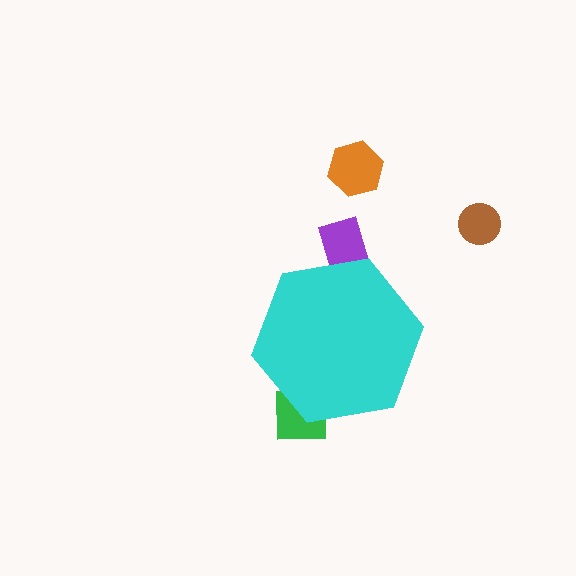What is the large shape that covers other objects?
A cyan hexagon.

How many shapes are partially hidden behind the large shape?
2 shapes are partially hidden.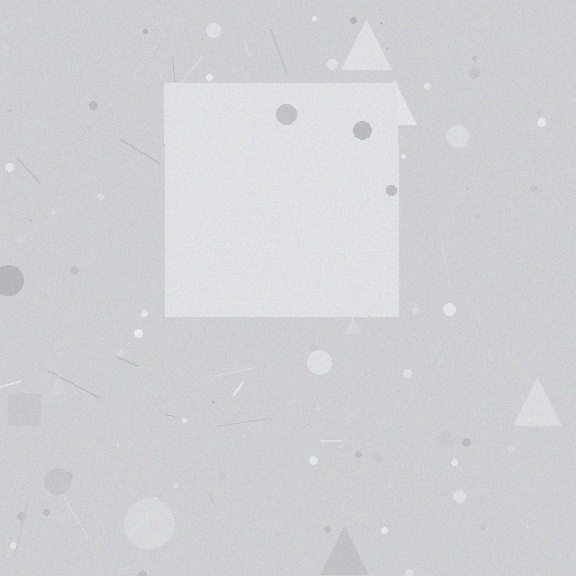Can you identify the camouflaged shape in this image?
The camouflaged shape is a square.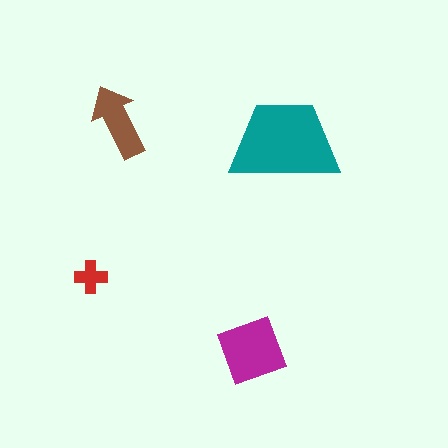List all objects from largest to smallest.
The teal trapezoid, the magenta square, the brown arrow, the red cross.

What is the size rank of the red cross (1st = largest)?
4th.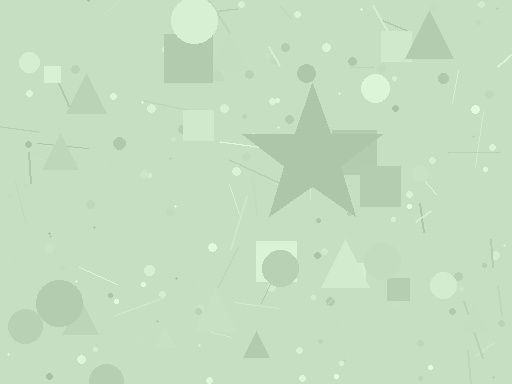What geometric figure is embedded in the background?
A star is embedded in the background.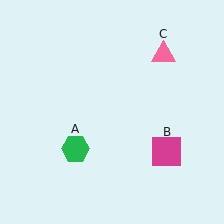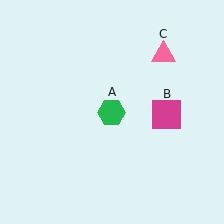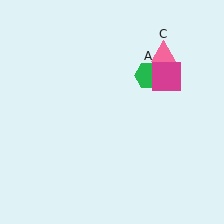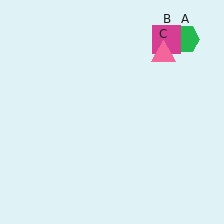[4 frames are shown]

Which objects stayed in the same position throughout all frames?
Pink triangle (object C) remained stationary.